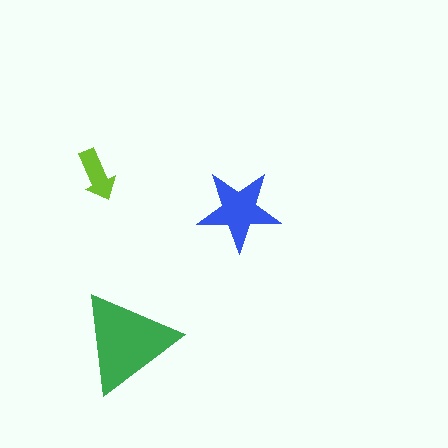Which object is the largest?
The green triangle.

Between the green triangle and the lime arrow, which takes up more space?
The green triangle.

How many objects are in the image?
There are 3 objects in the image.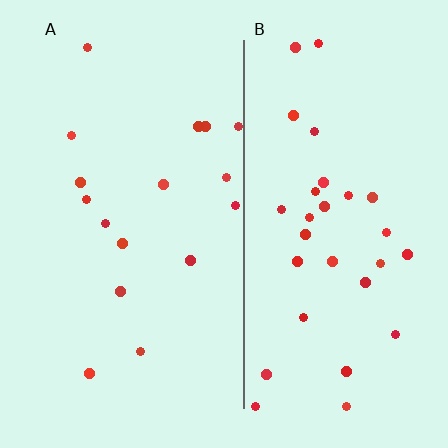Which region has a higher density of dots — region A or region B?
B (the right).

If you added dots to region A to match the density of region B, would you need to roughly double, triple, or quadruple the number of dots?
Approximately double.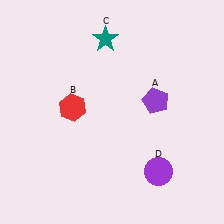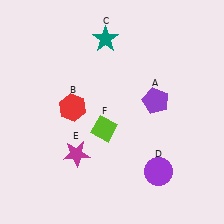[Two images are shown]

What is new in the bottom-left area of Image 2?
A lime diamond (F) was added in the bottom-left area of Image 2.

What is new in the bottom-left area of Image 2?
A magenta star (E) was added in the bottom-left area of Image 2.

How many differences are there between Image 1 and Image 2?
There are 2 differences between the two images.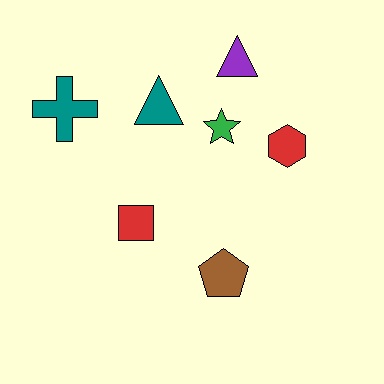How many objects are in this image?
There are 7 objects.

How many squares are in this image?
There is 1 square.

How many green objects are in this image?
There is 1 green object.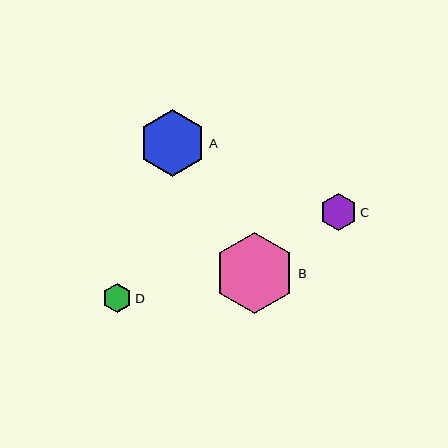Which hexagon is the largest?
Hexagon B is the largest with a size of approximately 81 pixels.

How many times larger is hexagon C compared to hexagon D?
Hexagon C is approximately 1.3 times the size of hexagon D.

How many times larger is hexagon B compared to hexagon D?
Hexagon B is approximately 2.8 times the size of hexagon D.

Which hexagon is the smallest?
Hexagon D is the smallest with a size of approximately 29 pixels.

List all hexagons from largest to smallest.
From largest to smallest: B, A, C, D.